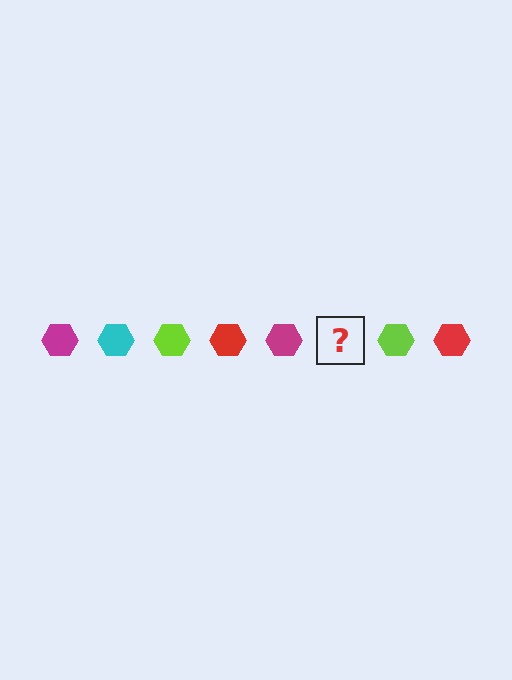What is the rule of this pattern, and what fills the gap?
The rule is that the pattern cycles through magenta, cyan, lime, red hexagons. The gap should be filled with a cyan hexagon.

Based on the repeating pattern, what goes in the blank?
The blank should be a cyan hexagon.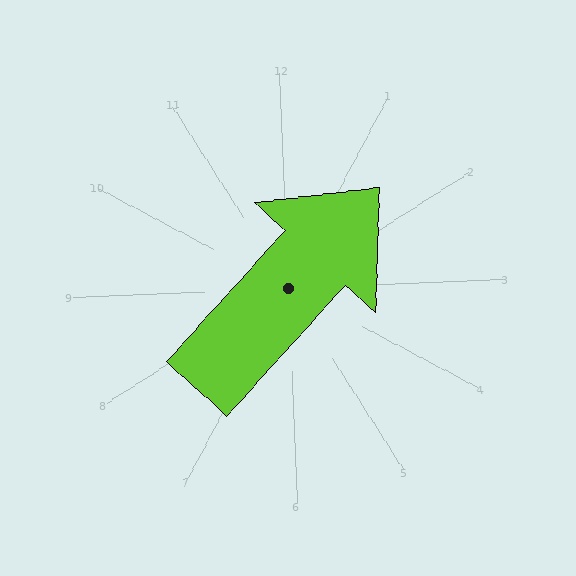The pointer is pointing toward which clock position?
Roughly 1 o'clock.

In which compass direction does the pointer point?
Northeast.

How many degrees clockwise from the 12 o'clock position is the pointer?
Approximately 44 degrees.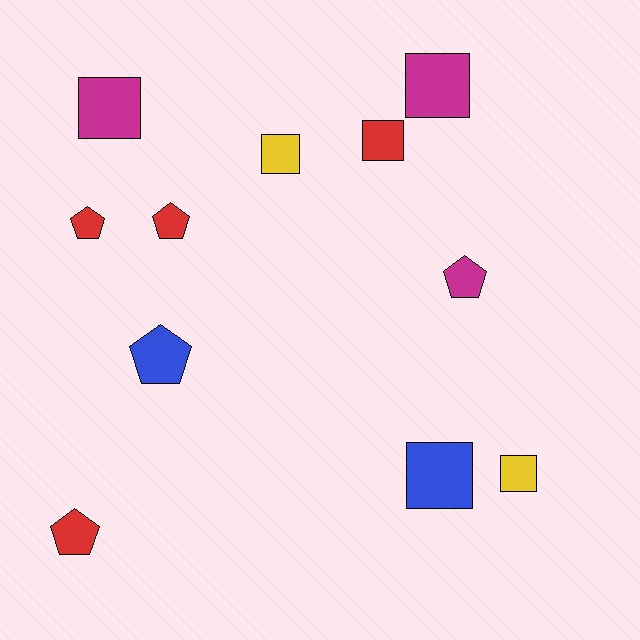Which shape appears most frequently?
Square, with 6 objects.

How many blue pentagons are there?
There is 1 blue pentagon.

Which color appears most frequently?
Red, with 4 objects.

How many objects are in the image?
There are 11 objects.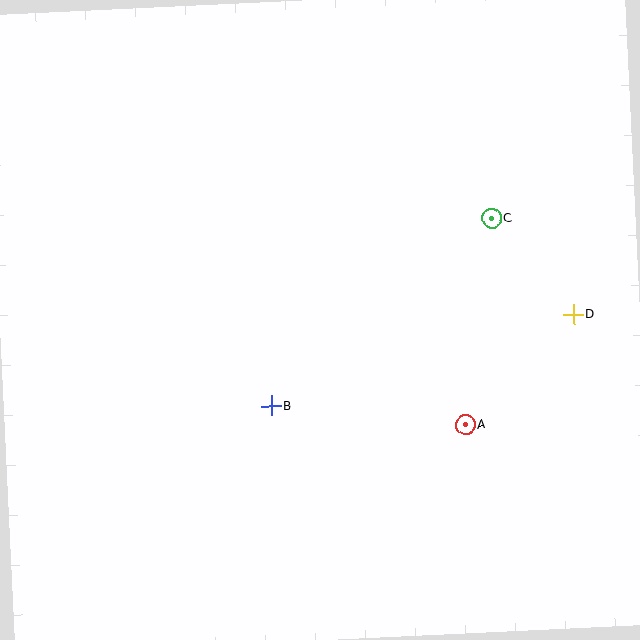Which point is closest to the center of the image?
Point B at (271, 406) is closest to the center.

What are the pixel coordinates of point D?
Point D is at (573, 315).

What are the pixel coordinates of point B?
Point B is at (271, 406).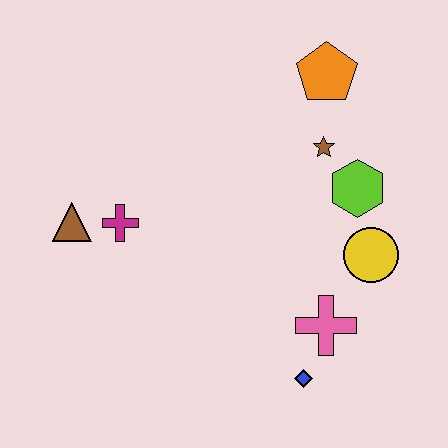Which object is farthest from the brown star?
The brown triangle is farthest from the brown star.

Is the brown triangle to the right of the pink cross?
No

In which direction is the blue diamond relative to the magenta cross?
The blue diamond is to the right of the magenta cross.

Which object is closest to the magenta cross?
The brown triangle is closest to the magenta cross.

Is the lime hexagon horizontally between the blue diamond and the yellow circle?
Yes